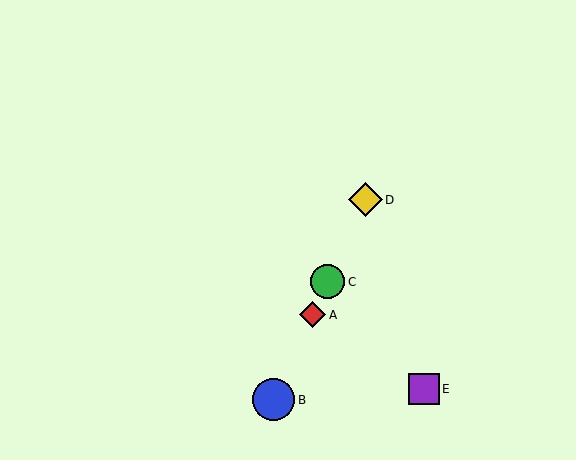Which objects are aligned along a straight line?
Objects A, B, C, D are aligned along a straight line.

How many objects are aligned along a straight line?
4 objects (A, B, C, D) are aligned along a straight line.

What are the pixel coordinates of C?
Object C is at (328, 282).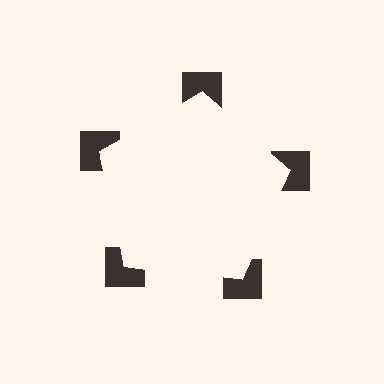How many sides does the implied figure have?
5 sides.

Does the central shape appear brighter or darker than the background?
It typically appears slightly brighter than the background, even though no actual brightness change is drawn.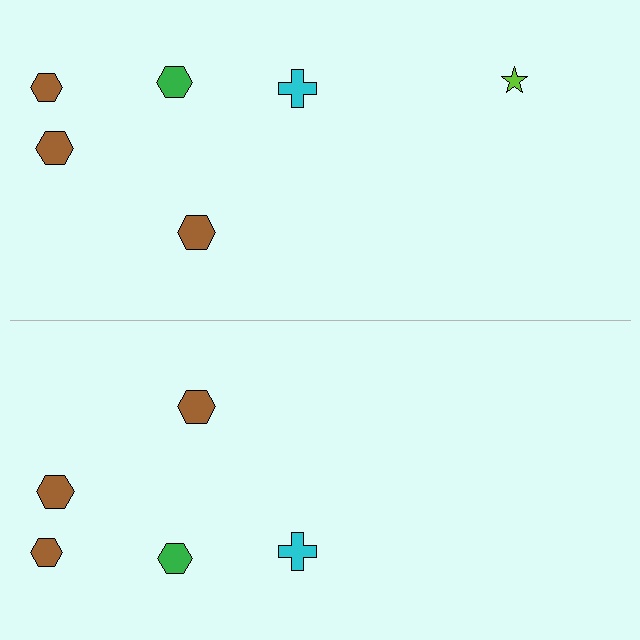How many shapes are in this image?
There are 11 shapes in this image.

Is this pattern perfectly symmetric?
No, the pattern is not perfectly symmetric. A lime star is missing from the bottom side.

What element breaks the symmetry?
A lime star is missing from the bottom side.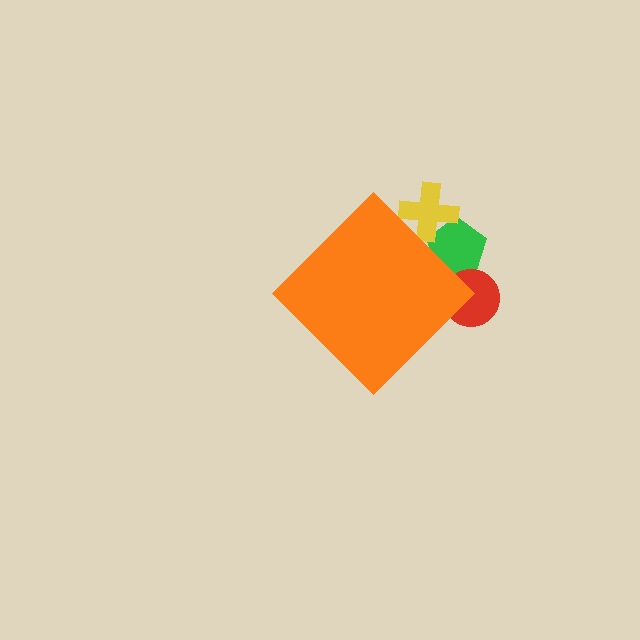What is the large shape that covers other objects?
An orange diamond.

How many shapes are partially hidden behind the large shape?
3 shapes are partially hidden.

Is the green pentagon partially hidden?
Yes, the green pentagon is partially hidden behind the orange diamond.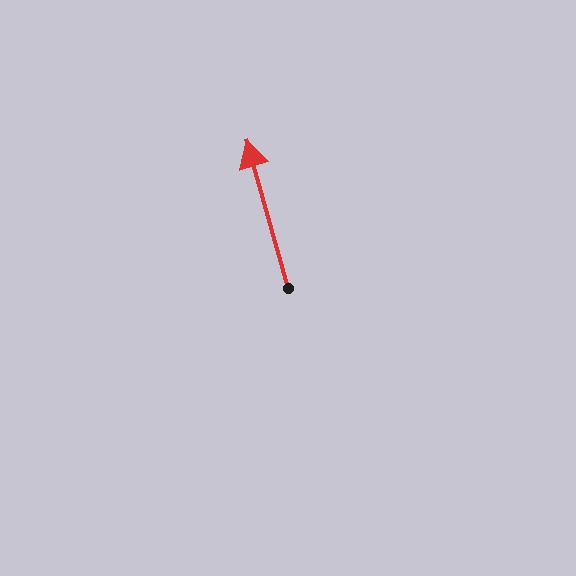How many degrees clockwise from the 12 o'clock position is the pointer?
Approximately 344 degrees.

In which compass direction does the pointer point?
North.